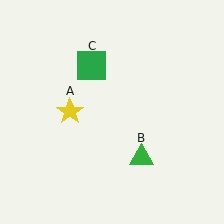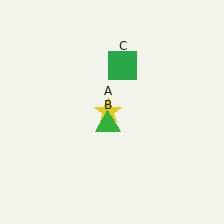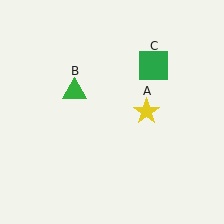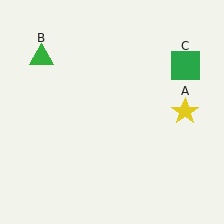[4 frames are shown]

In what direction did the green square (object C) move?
The green square (object C) moved right.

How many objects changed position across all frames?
3 objects changed position: yellow star (object A), green triangle (object B), green square (object C).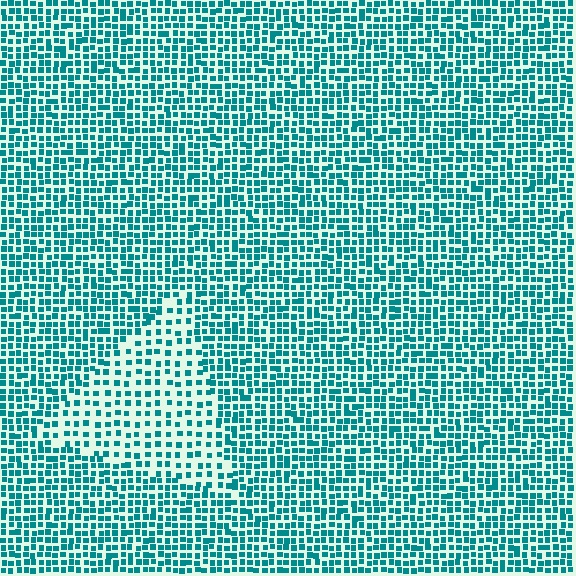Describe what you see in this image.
The image contains small teal elements arranged at two different densities. A triangle-shaped region is visible where the elements are less densely packed than the surrounding area.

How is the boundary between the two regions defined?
The boundary is defined by a change in element density (approximately 1.9x ratio). All elements are the same color, size, and shape.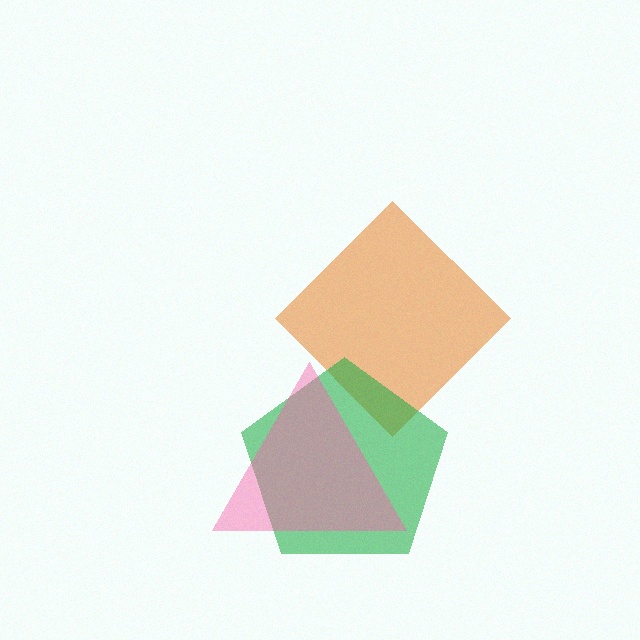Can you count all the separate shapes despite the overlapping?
Yes, there are 3 separate shapes.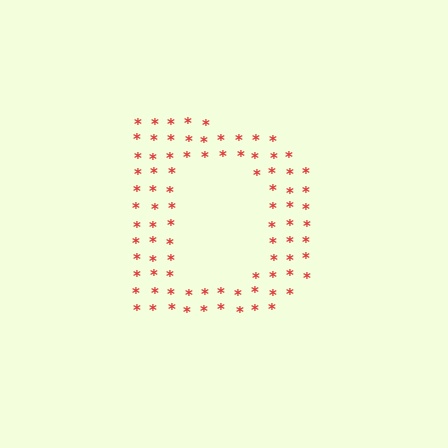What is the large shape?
The large shape is the letter D.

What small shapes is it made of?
It is made of small asterisks.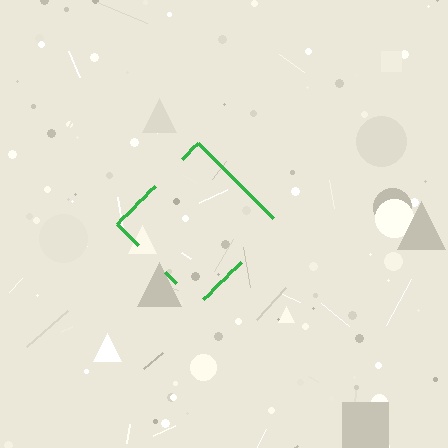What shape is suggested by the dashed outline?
The dashed outline suggests a diamond.